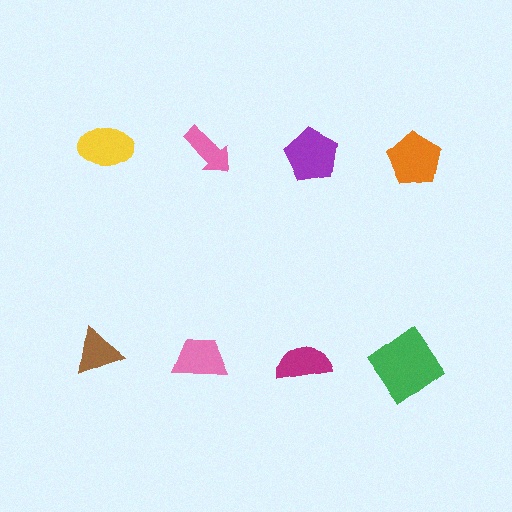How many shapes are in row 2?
4 shapes.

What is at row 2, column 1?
A brown triangle.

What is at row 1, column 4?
An orange pentagon.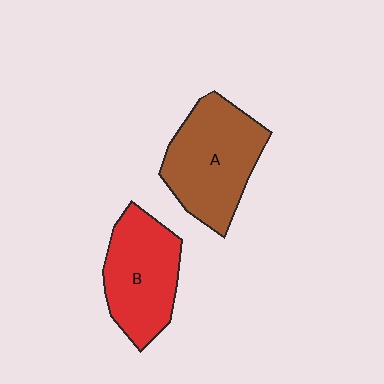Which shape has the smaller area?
Shape B (red).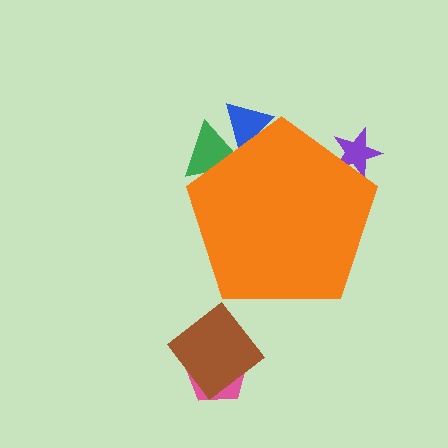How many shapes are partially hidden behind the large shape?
3 shapes are partially hidden.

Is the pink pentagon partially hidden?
No, the pink pentagon is fully visible.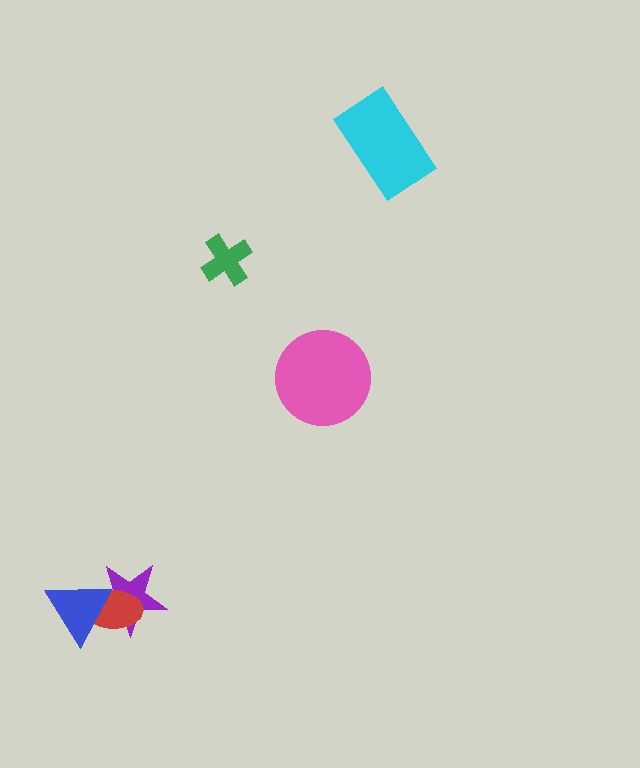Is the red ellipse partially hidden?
Yes, it is partially covered by another shape.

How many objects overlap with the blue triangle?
2 objects overlap with the blue triangle.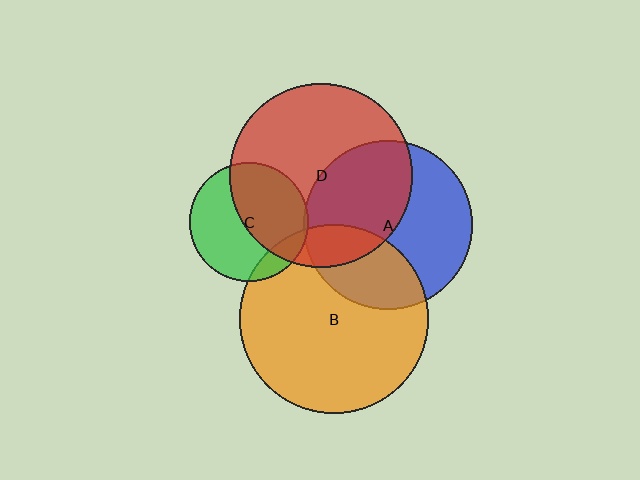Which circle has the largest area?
Circle B (orange).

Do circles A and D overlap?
Yes.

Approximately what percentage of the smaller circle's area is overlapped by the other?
Approximately 45%.